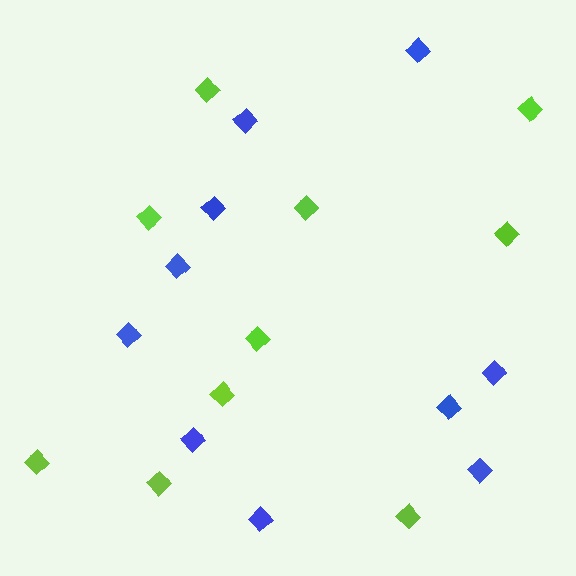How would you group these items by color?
There are 2 groups: one group of lime diamonds (10) and one group of blue diamonds (10).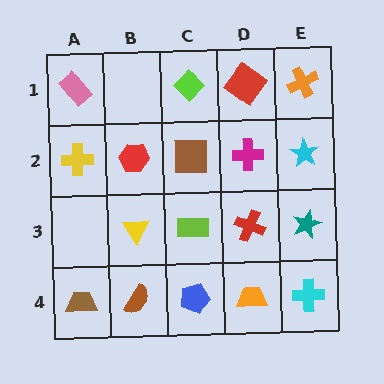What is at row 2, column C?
A brown square.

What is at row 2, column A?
A yellow cross.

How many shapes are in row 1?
4 shapes.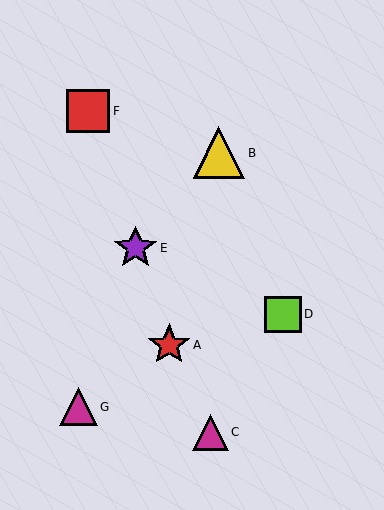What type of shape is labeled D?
Shape D is a lime square.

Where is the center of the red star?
The center of the red star is at (169, 345).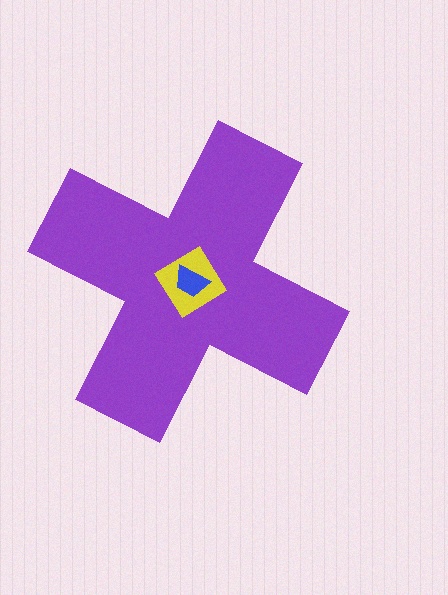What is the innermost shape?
The blue trapezoid.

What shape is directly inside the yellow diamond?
The blue trapezoid.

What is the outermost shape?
The purple cross.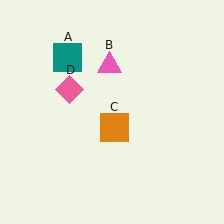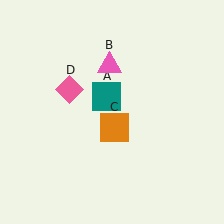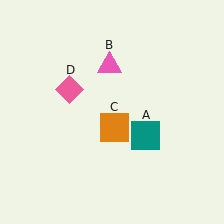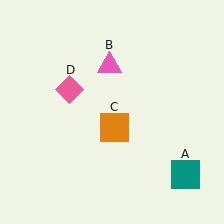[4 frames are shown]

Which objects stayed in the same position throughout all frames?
Pink triangle (object B) and orange square (object C) and pink diamond (object D) remained stationary.